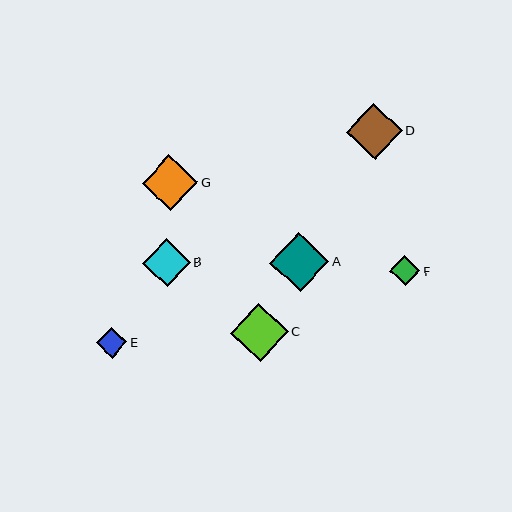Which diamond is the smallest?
Diamond F is the smallest with a size of approximately 30 pixels.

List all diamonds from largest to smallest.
From largest to smallest: A, C, D, G, B, E, F.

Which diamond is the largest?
Diamond A is the largest with a size of approximately 59 pixels.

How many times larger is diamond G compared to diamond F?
Diamond G is approximately 1.8 times the size of diamond F.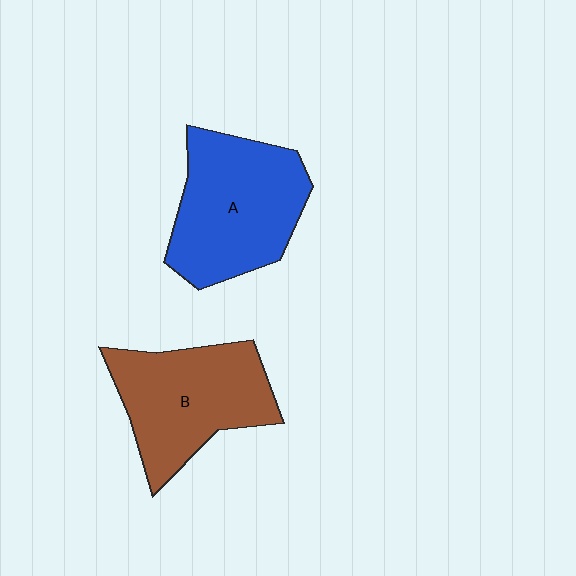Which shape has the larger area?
Shape A (blue).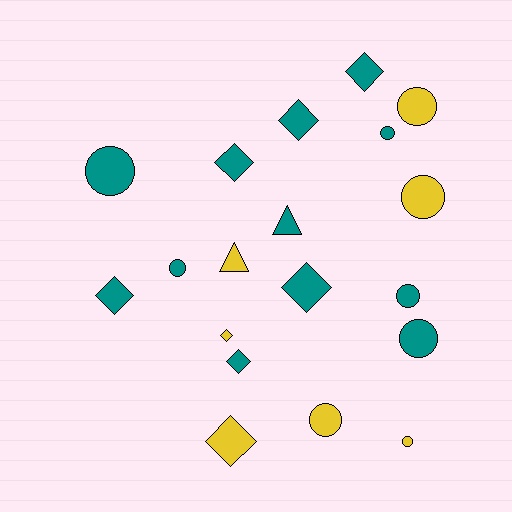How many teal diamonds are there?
There are 6 teal diamonds.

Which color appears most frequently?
Teal, with 12 objects.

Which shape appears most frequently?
Circle, with 9 objects.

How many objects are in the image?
There are 19 objects.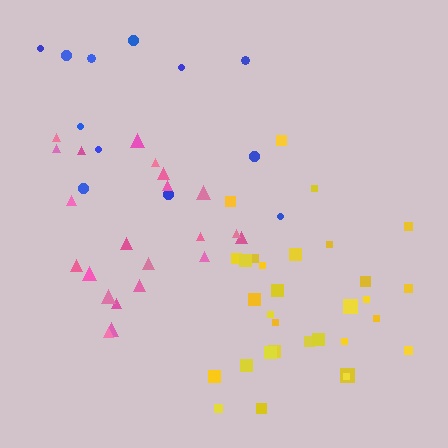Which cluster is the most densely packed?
Yellow.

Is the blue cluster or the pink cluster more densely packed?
Pink.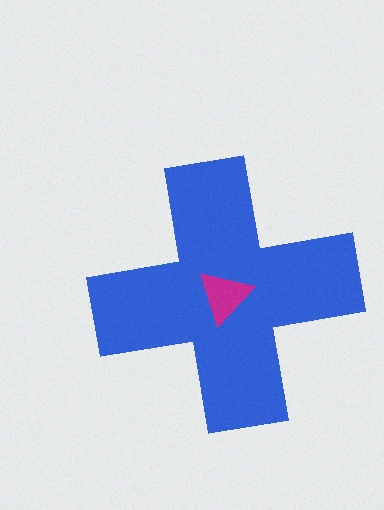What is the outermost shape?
The blue cross.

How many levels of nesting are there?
2.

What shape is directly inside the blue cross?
The magenta triangle.